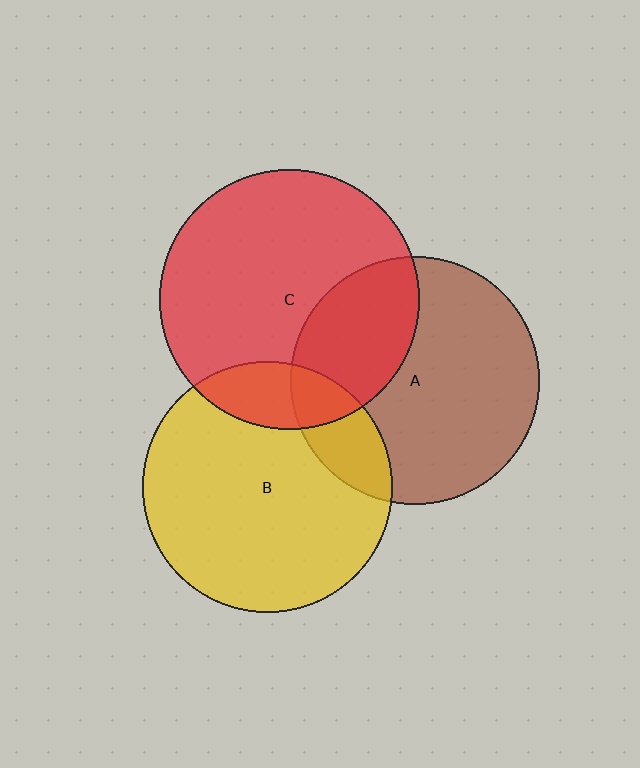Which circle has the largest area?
Circle C (red).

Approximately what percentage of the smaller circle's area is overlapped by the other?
Approximately 30%.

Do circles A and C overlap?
Yes.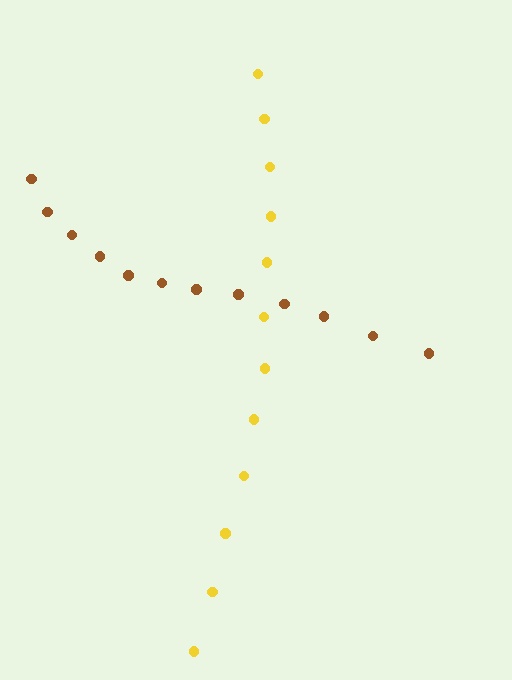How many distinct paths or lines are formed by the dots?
There are 2 distinct paths.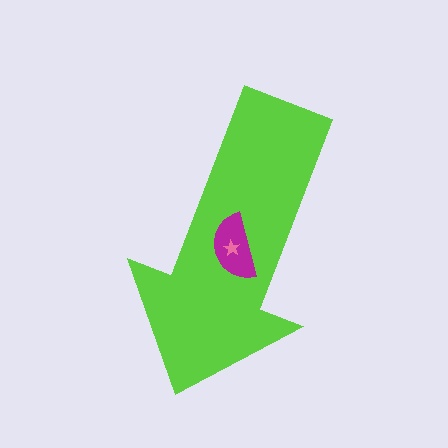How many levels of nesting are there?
3.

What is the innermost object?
The pink star.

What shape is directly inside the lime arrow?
The magenta semicircle.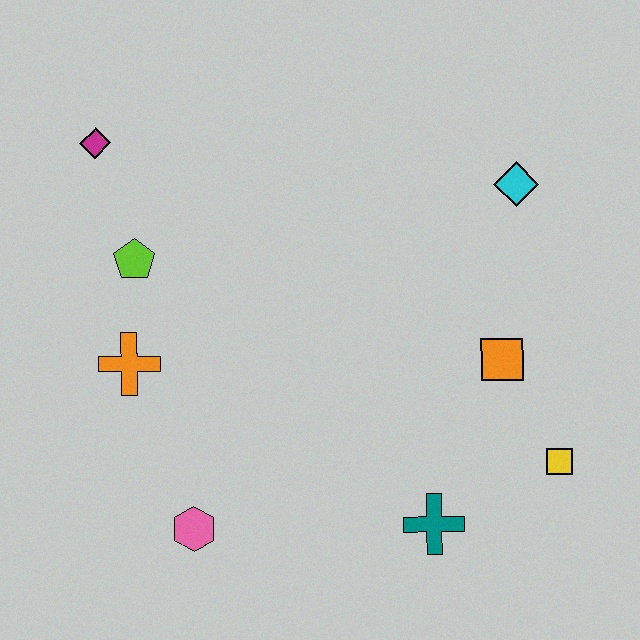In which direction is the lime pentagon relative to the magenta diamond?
The lime pentagon is below the magenta diamond.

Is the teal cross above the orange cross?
No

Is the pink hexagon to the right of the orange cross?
Yes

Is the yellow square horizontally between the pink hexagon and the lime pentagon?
No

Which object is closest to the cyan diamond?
The orange square is closest to the cyan diamond.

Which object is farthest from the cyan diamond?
The pink hexagon is farthest from the cyan diamond.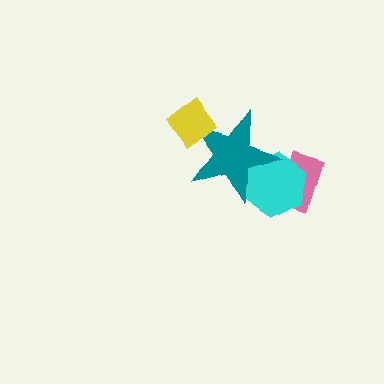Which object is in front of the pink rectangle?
The cyan hexagon is in front of the pink rectangle.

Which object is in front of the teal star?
The yellow diamond is in front of the teal star.